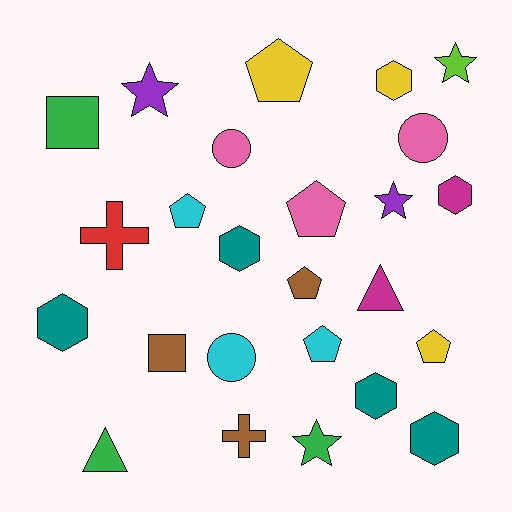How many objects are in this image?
There are 25 objects.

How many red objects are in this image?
There is 1 red object.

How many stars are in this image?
There are 4 stars.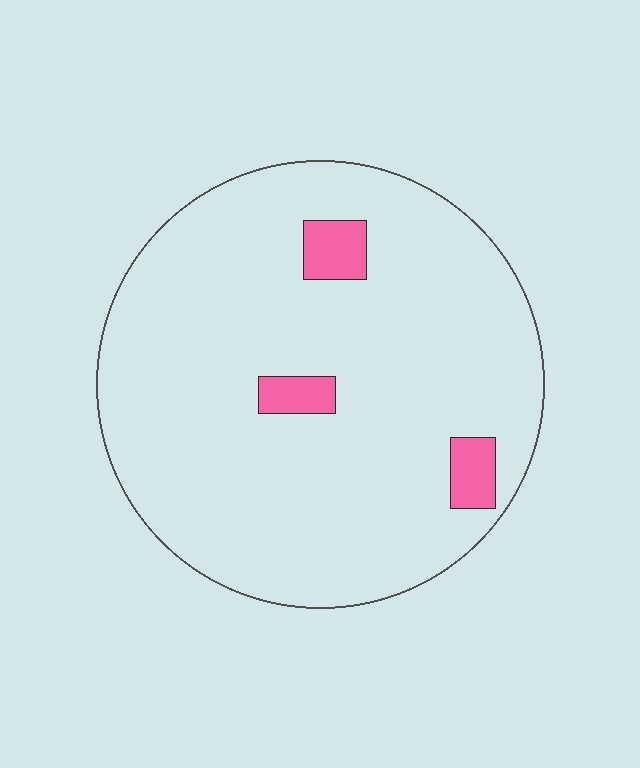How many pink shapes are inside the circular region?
3.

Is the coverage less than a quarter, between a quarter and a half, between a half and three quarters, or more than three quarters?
Less than a quarter.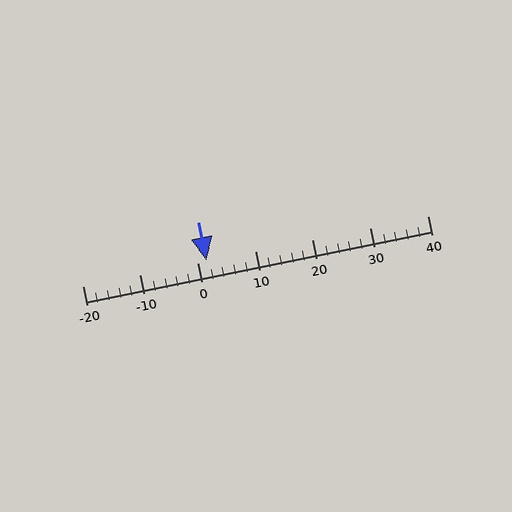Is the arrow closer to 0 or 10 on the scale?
The arrow is closer to 0.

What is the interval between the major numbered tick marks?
The major tick marks are spaced 10 units apart.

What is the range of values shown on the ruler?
The ruler shows values from -20 to 40.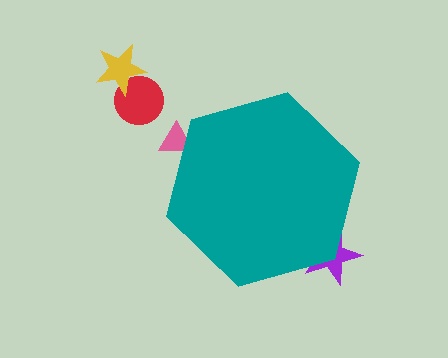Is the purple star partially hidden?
Yes, the purple star is partially hidden behind the teal hexagon.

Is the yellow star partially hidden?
No, the yellow star is fully visible.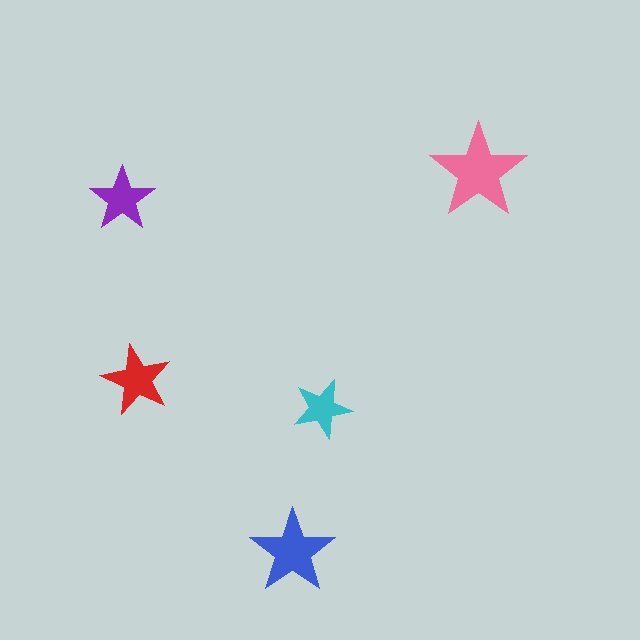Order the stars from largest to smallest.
the pink one, the blue one, the red one, the purple one, the cyan one.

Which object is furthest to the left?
The purple star is leftmost.